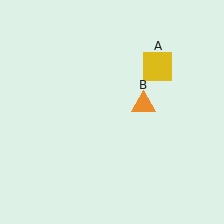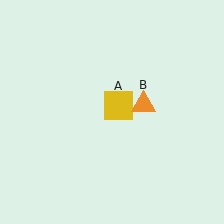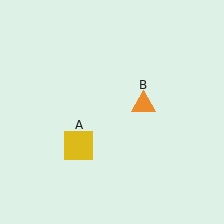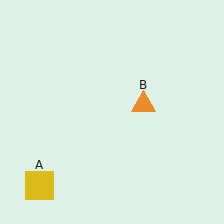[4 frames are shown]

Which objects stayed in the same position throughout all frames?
Orange triangle (object B) remained stationary.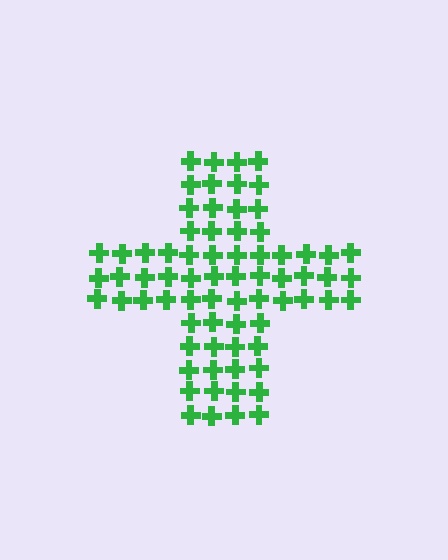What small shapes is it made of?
It is made of small crosses.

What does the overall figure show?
The overall figure shows a cross.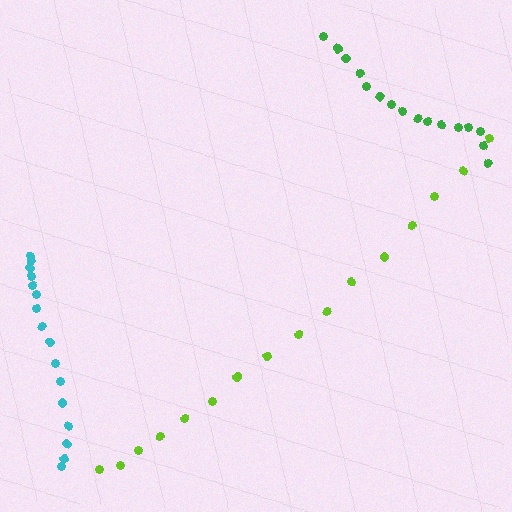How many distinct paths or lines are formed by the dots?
There are 3 distinct paths.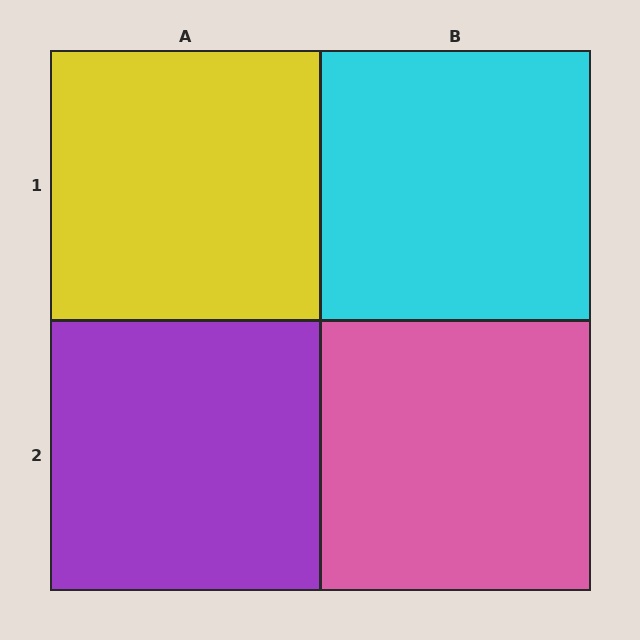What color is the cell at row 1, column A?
Yellow.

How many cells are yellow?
1 cell is yellow.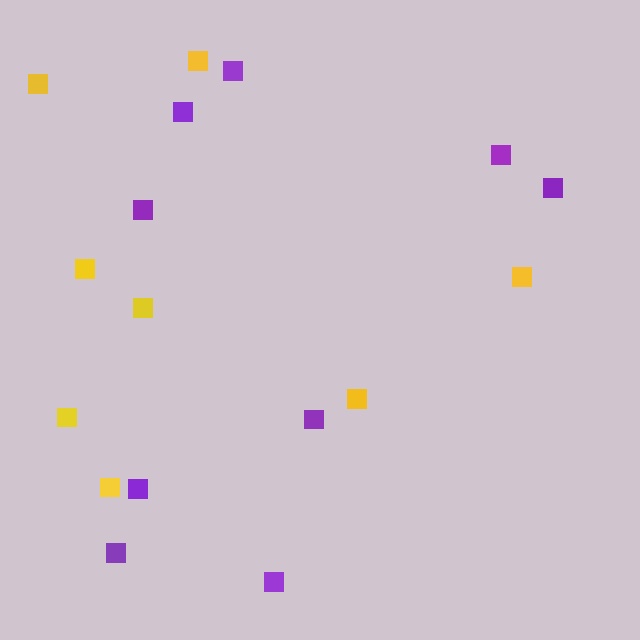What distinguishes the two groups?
There are 2 groups: one group of yellow squares (8) and one group of purple squares (9).